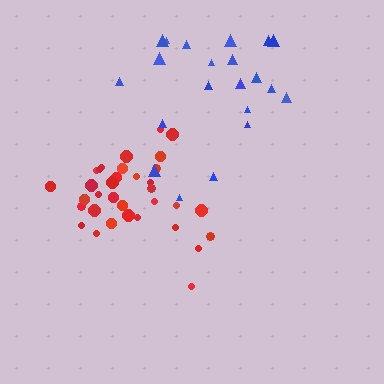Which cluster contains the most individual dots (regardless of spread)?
Red (34).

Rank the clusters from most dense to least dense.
red, blue.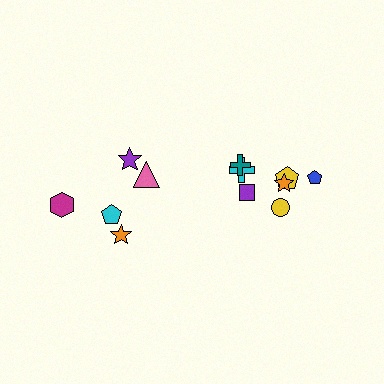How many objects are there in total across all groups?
There are 12 objects.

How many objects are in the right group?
There are 7 objects.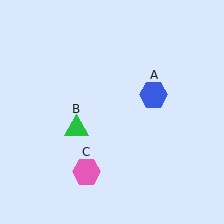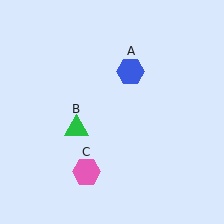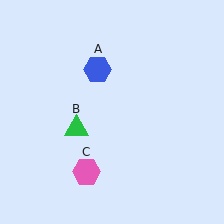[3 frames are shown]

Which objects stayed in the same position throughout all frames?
Green triangle (object B) and pink hexagon (object C) remained stationary.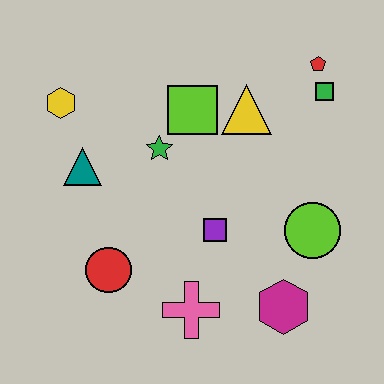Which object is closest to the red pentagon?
The green square is closest to the red pentagon.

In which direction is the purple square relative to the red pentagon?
The purple square is below the red pentagon.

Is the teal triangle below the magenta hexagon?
No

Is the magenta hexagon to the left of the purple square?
No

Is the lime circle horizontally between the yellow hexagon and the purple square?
No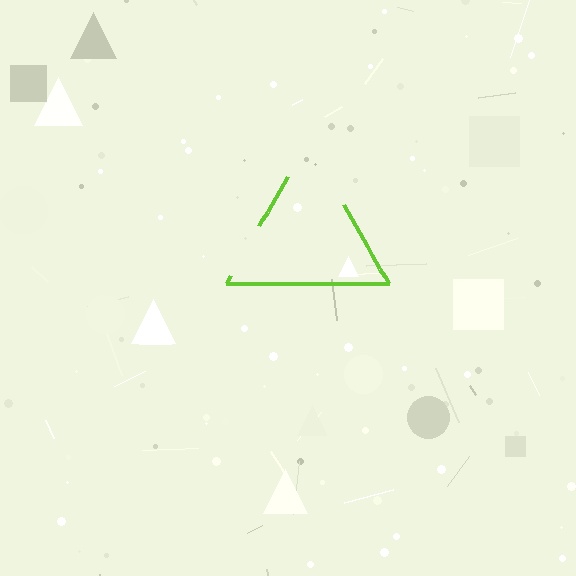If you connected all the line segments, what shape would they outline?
They would outline a triangle.